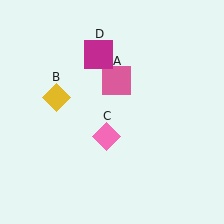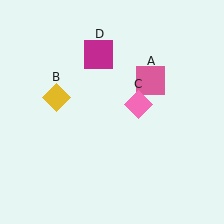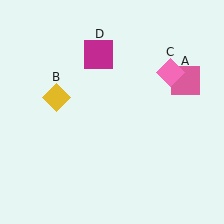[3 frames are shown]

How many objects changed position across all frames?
2 objects changed position: pink square (object A), pink diamond (object C).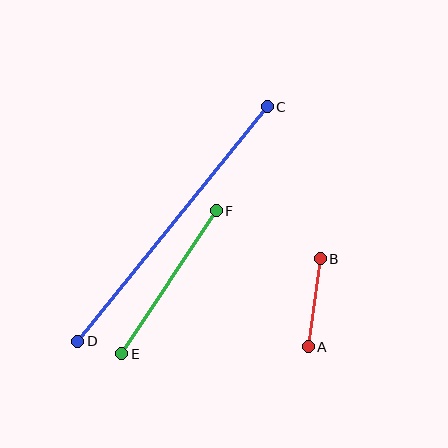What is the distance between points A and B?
The distance is approximately 89 pixels.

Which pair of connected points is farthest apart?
Points C and D are farthest apart.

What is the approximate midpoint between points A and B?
The midpoint is at approximately (314, 303) pixels.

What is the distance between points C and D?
The distance is approximately 302 pixels.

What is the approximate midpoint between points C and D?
The midpoint is at approximately (172, 224) pixels.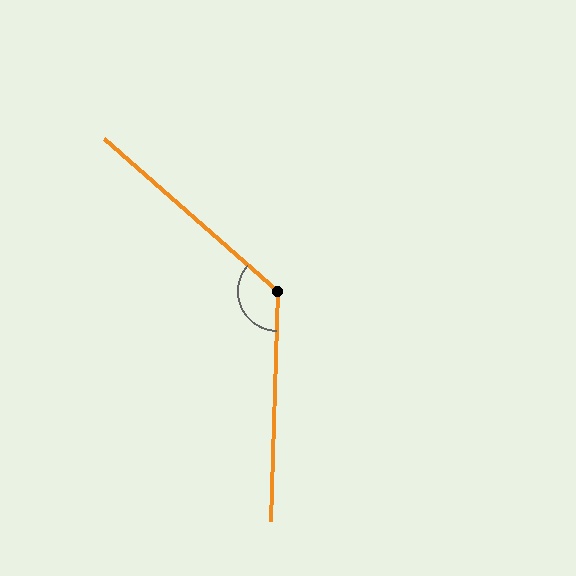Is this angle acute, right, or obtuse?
It is obtuse.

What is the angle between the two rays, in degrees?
Approximately 129 degrees.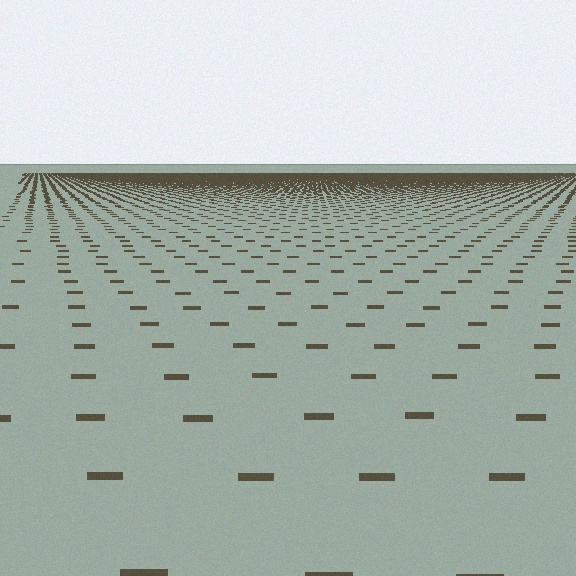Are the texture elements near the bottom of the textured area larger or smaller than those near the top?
Larger. Near the bottom, elements are closer to the viewer and appear at a bigger on-screen size.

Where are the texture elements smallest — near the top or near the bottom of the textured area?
Near the top.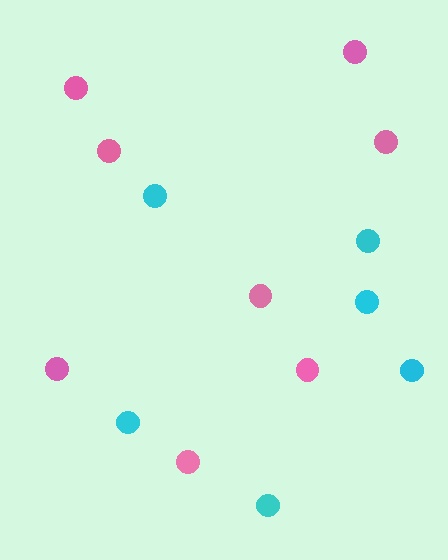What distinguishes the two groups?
There are 2 groups: one group of pink circles (8) and one group of cyan circles (6).